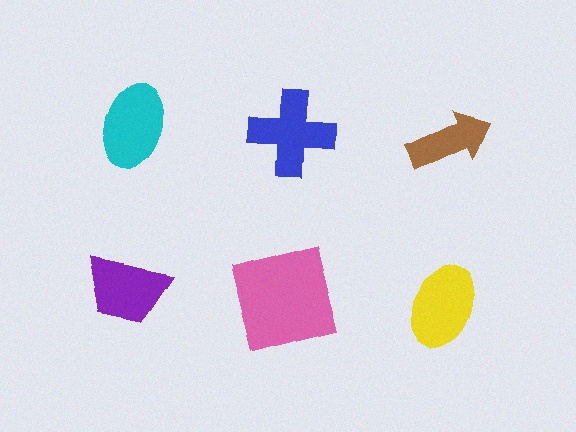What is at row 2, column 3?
A yellow ellipse.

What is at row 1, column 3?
A brown arrow.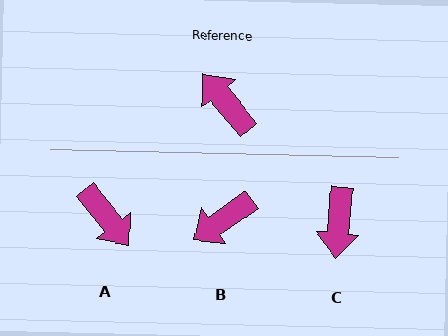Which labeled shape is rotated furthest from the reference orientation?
A, about 179 degrees away.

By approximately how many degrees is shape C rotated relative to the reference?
Approximately 135 degrees counter-clockwise.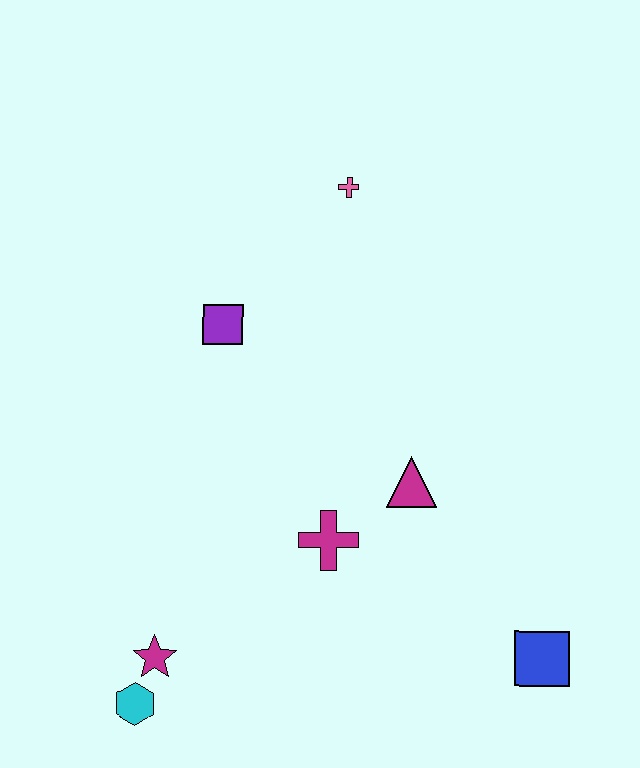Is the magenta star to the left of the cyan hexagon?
No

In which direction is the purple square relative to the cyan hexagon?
The purple square is above the cyan hexagon.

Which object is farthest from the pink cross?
The cyan hexagon is farthest from the pink cross.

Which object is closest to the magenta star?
The cyan hexagon is closest to the magenta star.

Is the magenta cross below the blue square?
No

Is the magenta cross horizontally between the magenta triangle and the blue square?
No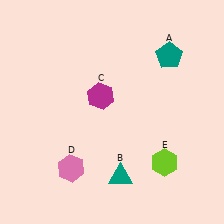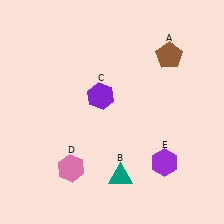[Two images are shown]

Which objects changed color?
A changed from teal to brown. C changed from magenta to purple. E changed from lime to purple.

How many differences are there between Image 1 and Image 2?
There are 3 differences between the two images.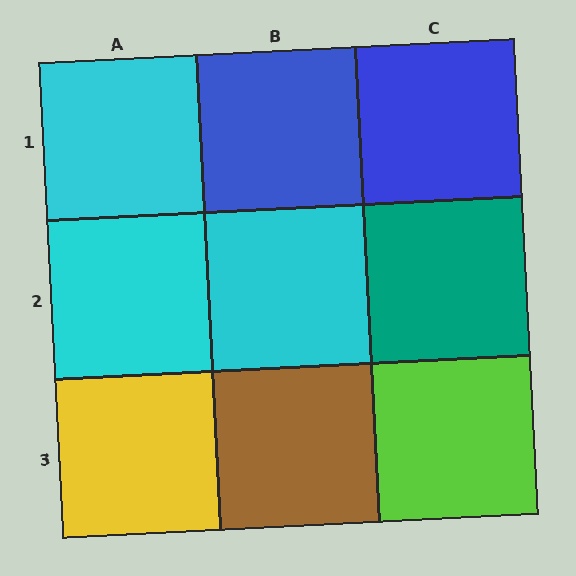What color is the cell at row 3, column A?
Yellow.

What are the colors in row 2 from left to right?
Cyan, cyan, teal.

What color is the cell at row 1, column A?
Cyan.